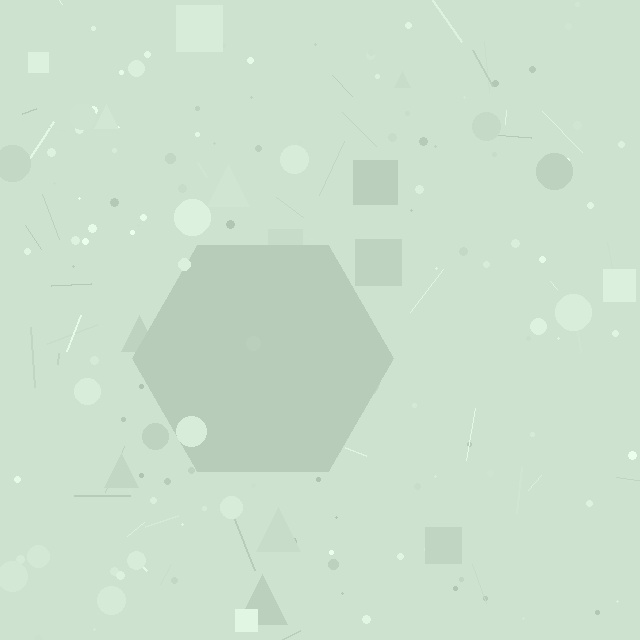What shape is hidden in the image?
A hexagon is hidden in the image.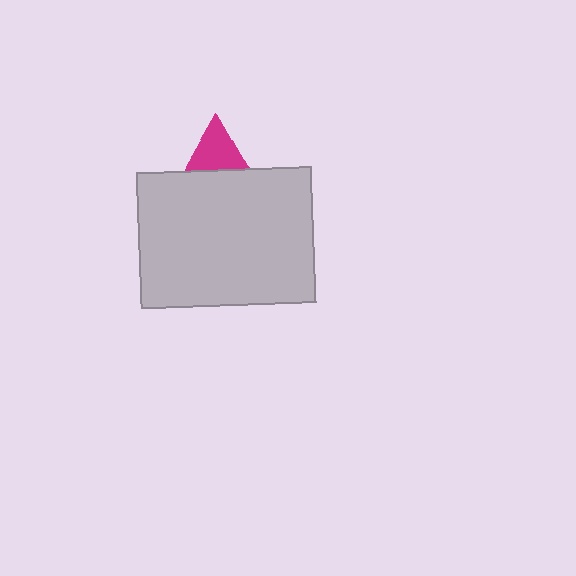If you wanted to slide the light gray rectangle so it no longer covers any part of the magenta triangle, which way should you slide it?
Slide it down — that is the most direct way to separate the two shapes.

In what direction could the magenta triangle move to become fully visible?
The magenta triangle could move up. That would shift it out from behind the light gray rectangle entirely.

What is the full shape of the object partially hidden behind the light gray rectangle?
The partially hidden object is a magenta triangle.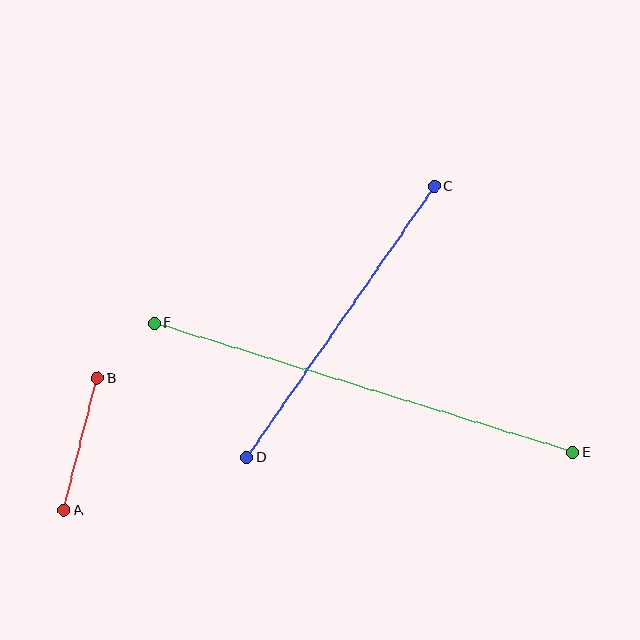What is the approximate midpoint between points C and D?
The midpoint is at approximately (341, 322) pixels.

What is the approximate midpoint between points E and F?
The midpoint is at approximately (363, 388) pixels.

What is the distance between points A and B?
The distance is approximately 136 pixels.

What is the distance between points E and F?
The distance is approximately 438 pixels.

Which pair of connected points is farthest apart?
Points E and F are farthest apart.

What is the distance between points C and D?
The distance is approximately 330 pixels.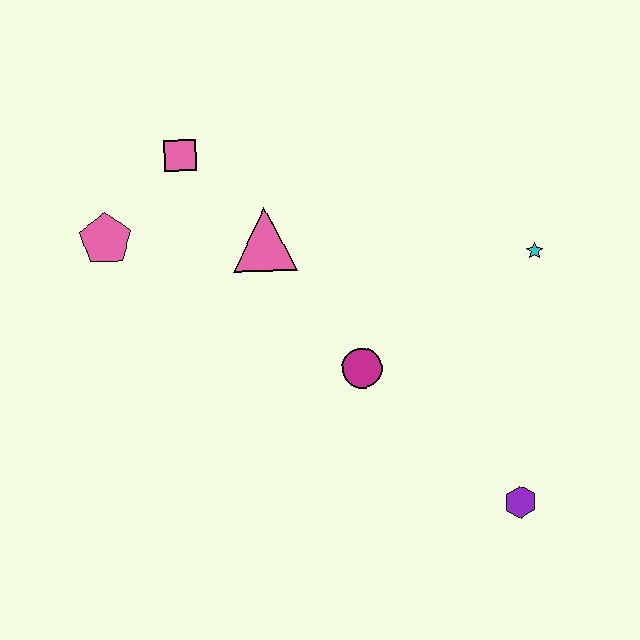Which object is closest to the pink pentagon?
The pink square is closest to the pink pentagon.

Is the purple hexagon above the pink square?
No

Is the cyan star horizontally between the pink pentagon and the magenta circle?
No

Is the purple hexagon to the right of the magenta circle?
Yes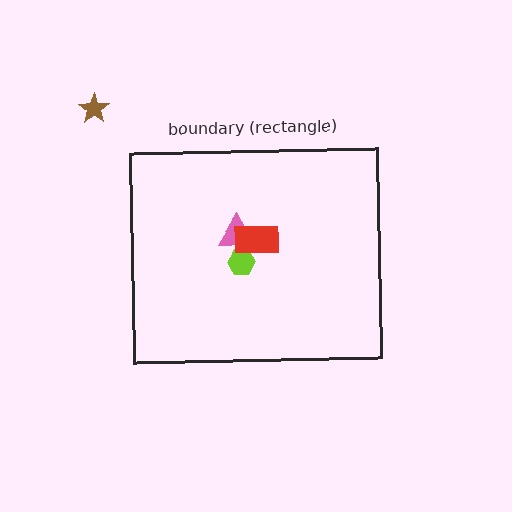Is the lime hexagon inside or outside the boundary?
Inside.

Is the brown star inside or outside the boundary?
Outside.